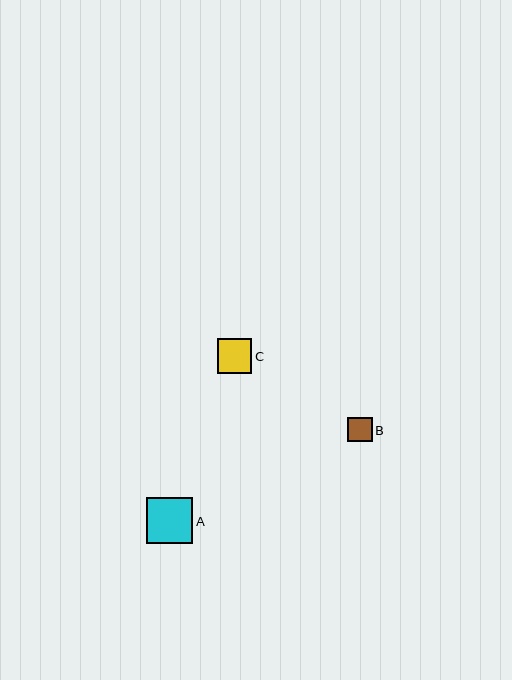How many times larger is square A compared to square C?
Square A is approximately 1.3 times the size of square C.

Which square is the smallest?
Square B is the smallest with a size of approximately 25 pixels.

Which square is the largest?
Square A is the largest with a size of approximately 46 pixels.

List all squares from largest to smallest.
From largest to smallest: A, C, B.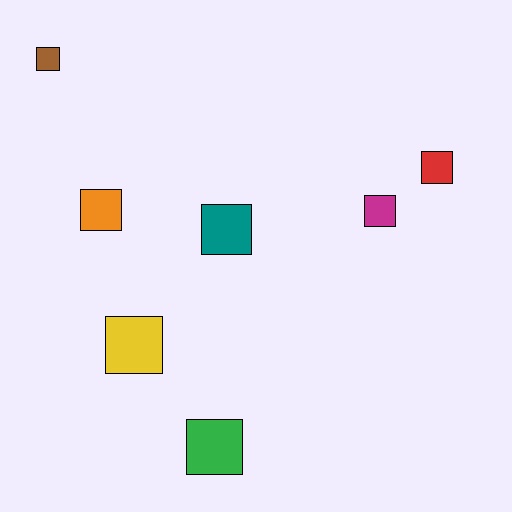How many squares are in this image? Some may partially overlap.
There are 7 squares.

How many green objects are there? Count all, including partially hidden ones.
There is 1 green object.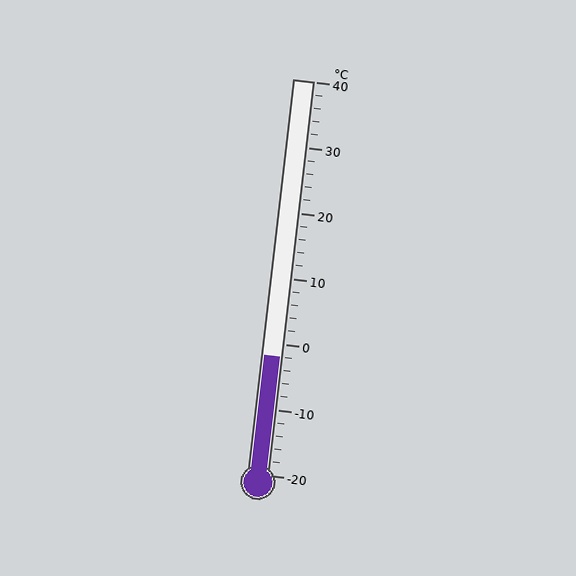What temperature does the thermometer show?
The thermometer shows approximately -2°C.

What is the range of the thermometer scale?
The thermometer scale ranges from -20°C to 40°C.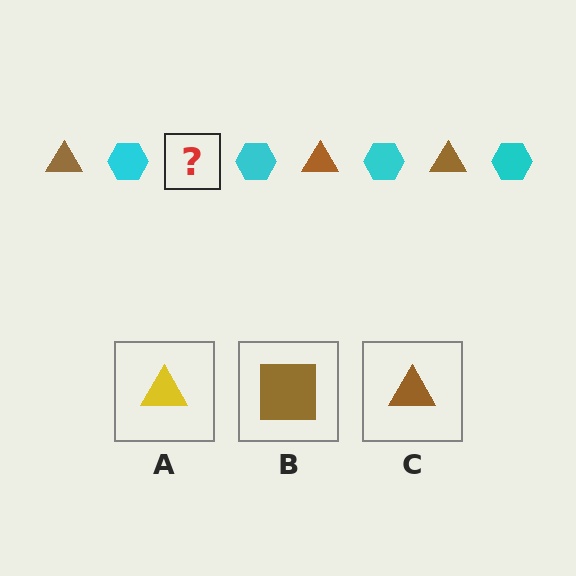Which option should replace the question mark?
Option C.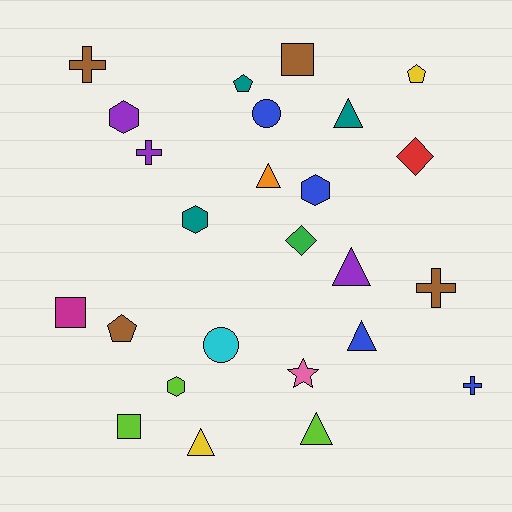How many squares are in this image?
There are 3 squares.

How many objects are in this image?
There are 25 objects.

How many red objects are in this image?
There is 1 red object.